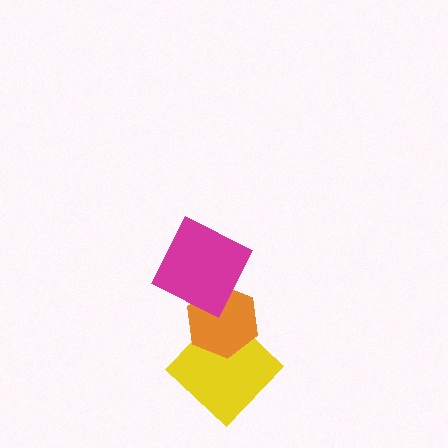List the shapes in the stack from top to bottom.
From top to bottom: the magenta square, the orange hexagon, the yellow diamond.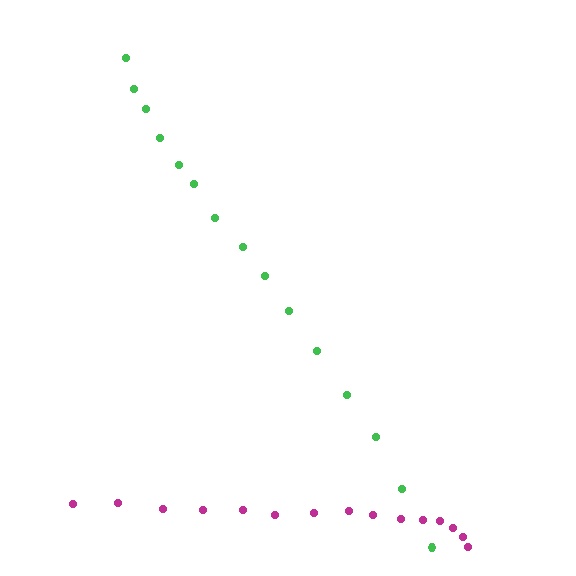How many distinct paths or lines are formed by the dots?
There are 2 distinct paths.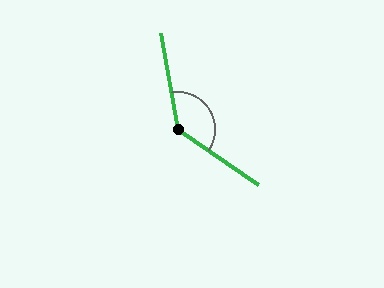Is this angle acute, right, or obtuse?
It is obtuse.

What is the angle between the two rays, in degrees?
Approximately 134 degrees.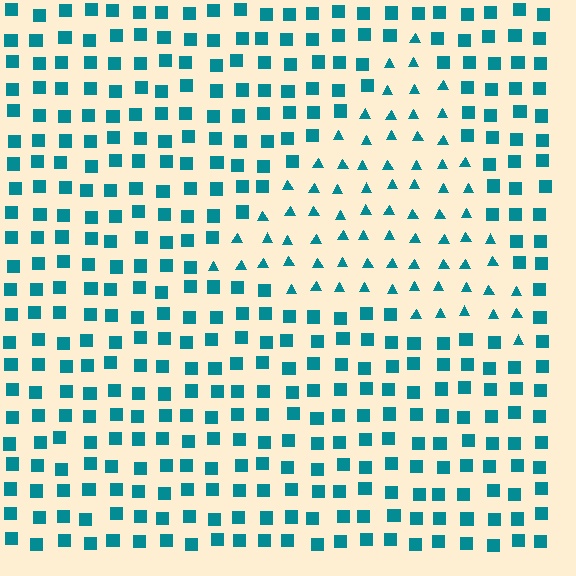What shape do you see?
I see a triangle.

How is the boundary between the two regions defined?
The boundary is defined by a change in element shape: triangles inside vs. squares outside. All elements share the same color and spacing.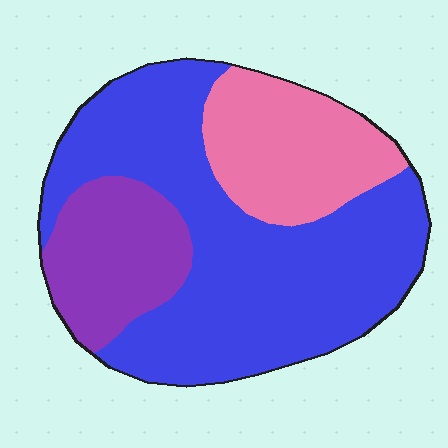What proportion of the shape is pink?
Pink takes up between a sixth and a third of the shape.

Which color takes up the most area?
Blue, at roughly 60%.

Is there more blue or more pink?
Blue.